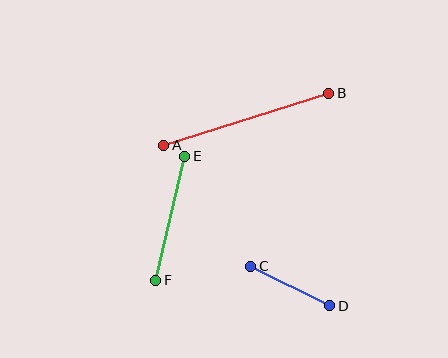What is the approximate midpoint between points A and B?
The midpoint is at approximately (246, 119) pixels.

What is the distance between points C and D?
The distance is approximately 88 pixels.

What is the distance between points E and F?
The distance is approximately 127 pixels.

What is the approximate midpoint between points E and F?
The midpoint is at approximately (170, 218) pixels.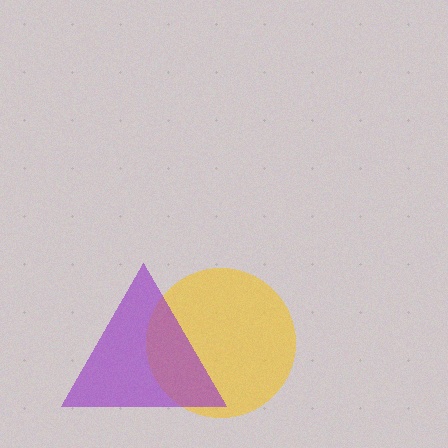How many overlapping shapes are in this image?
There are 2 overlapping shapes in the image.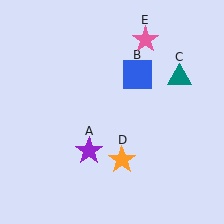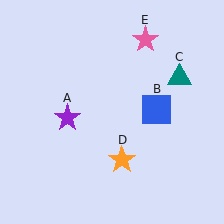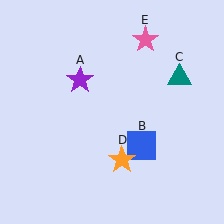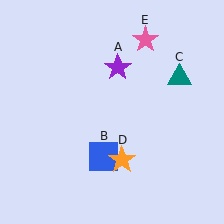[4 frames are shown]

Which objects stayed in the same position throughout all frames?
Teal triangle (object C) and orange star (object D) and pink star (object E) remained stationary.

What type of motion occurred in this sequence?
The purple star (object A), blue square (object B) rotated clockwise around the center of the scene.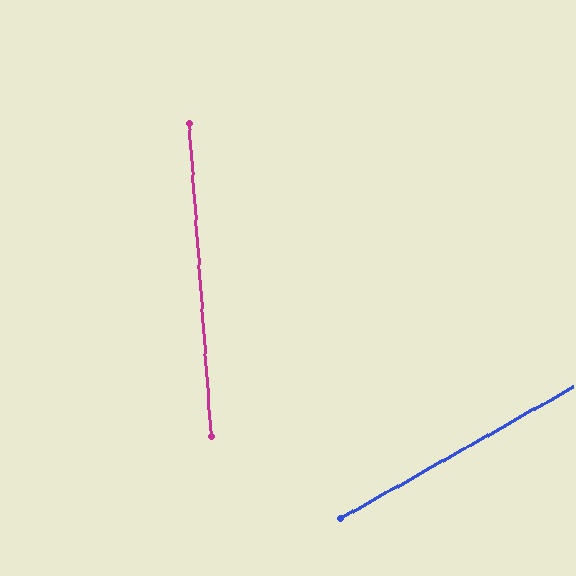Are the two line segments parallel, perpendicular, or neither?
Neither parallel nor perpendicular — they differ by about 64°.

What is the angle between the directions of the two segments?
Approximately 64 degrees.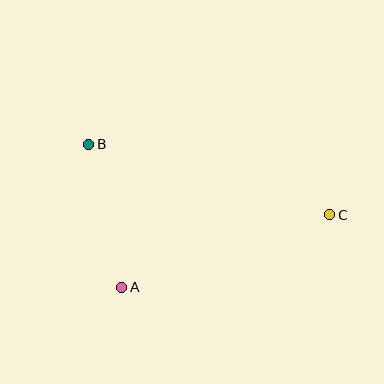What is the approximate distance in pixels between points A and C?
The distance between A and C is approximately 221 pixels.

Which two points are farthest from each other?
Points B and C are farthest from each other.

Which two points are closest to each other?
Points A and B are closest to each other.